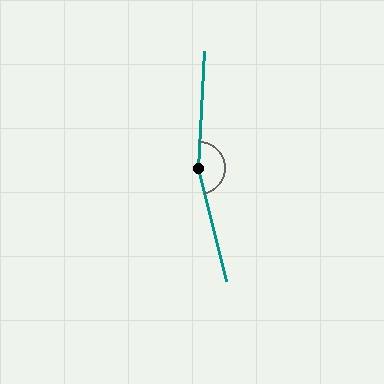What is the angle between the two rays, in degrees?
Approximately 164 degrees.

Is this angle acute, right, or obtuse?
It is obtuse.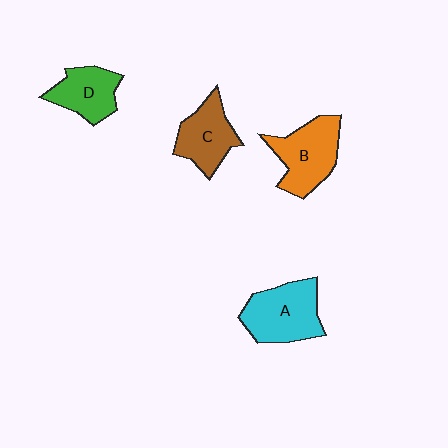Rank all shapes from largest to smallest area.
From largest to smallest: A (cyan), B (orange), C (brown), D (green).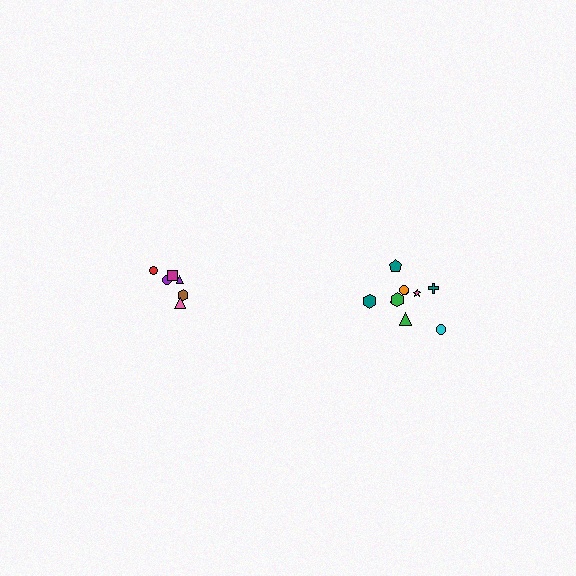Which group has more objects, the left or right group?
The right group.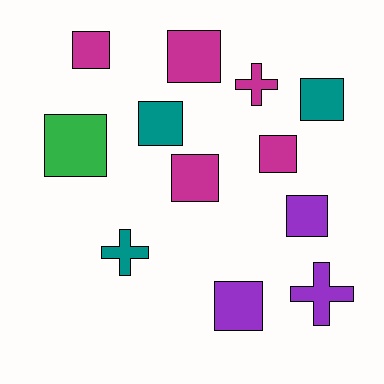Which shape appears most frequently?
Square, with 9 objects.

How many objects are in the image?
There are 12 objects.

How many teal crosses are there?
There is 1 teal cross.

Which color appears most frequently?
Magenta, with 5 objects.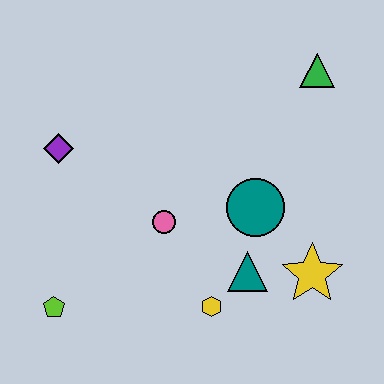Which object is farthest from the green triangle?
The lime pentagon is farthest from the green triangle.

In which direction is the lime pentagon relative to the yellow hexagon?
The lime pentagon is to the left of the yellow hexagon.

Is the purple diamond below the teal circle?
No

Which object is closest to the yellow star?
The teal triangle is closest to the yellow star.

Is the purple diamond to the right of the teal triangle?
No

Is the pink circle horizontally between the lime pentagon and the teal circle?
Yes